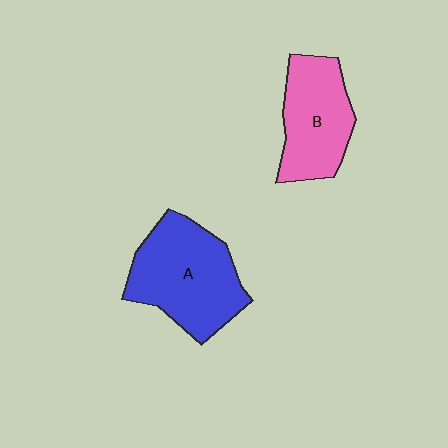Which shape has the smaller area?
Shape B (pink).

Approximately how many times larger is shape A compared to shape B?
Approximately 1.3 times.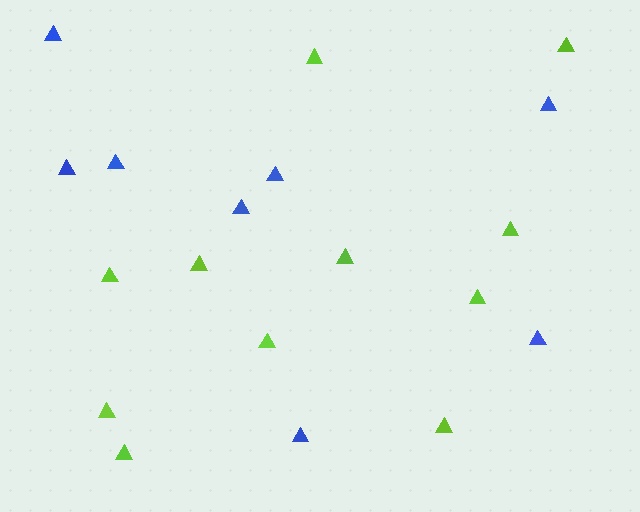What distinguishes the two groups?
There are 2 groups: one group of lime triangles (11) and one group of blue triangles (8).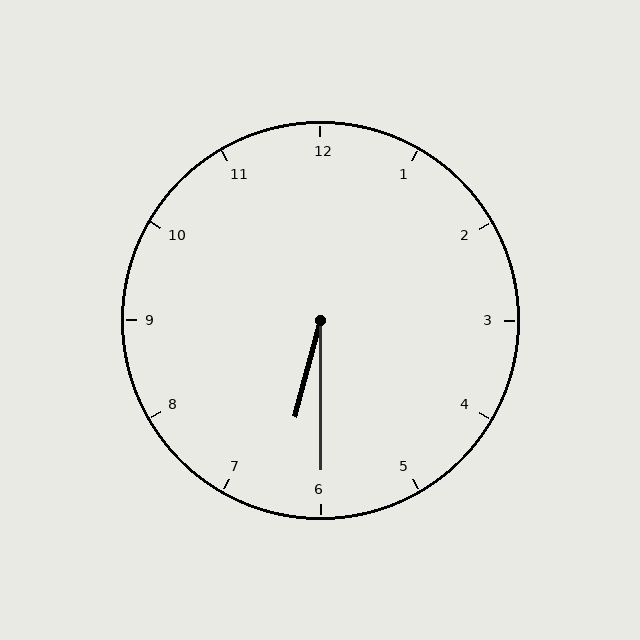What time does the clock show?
6:30.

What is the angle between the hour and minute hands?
Approximately 15 degrees.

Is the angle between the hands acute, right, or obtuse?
It is acute.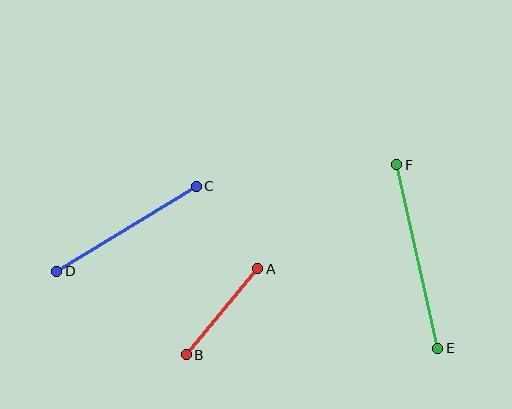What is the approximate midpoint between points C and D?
The midpoint is at approximately (127, 229) pixels.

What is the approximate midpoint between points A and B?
The midpoint is at approximately (222, 312) pixels.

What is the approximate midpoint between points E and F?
The midpoint is at approximately (417, 257) pixels.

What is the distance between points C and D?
The distance is approximately 164 pixels.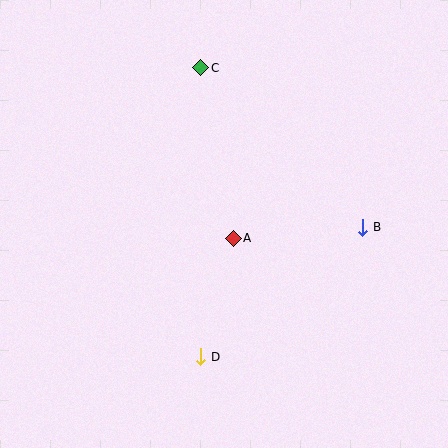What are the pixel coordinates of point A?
Point A is at (233, 238).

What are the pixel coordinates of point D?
Point D is at (201, 357).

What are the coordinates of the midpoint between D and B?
The midpoint between D and B is at (282, 292).